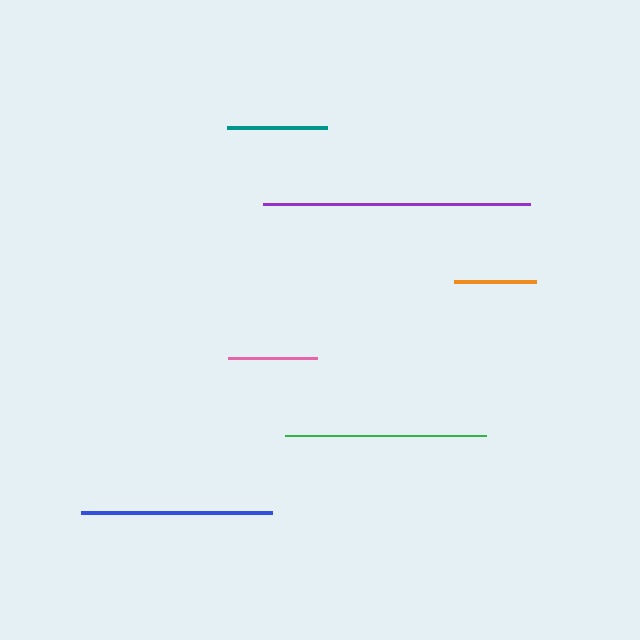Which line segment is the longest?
The purple line is the longest at approximately 267 pixels.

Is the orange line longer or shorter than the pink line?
The pink line is longer than the orange line.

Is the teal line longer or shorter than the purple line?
The purple line is longer than the teal line.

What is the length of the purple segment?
The purple segment is approximately 267 pixels long.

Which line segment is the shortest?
The orange line is the shortest at approximately 82 pixels.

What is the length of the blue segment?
The blue segment is approximately 191 pixels long.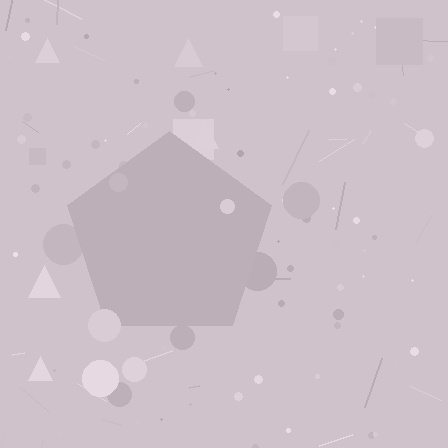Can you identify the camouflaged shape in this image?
The camouflaged shape is a pentagon.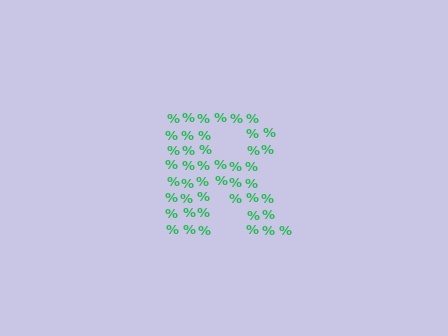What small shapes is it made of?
It is made of small percent signs.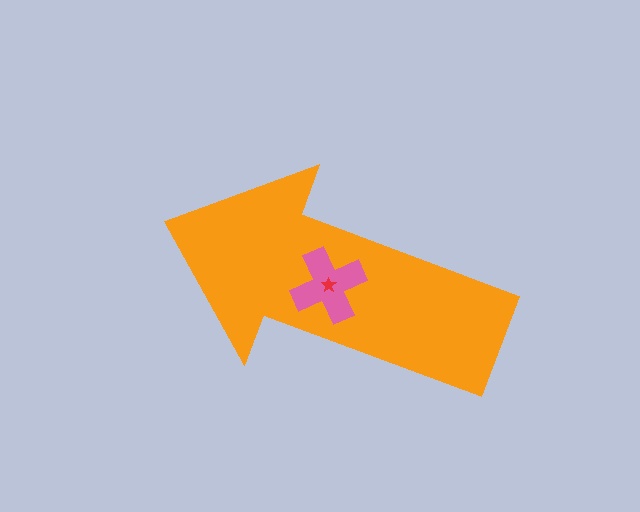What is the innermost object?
The red star.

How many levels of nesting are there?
3.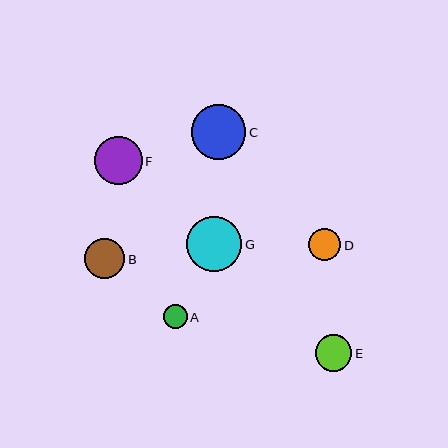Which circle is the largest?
Circle G is the largest with a size of approximately 55 pixels.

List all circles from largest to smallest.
From largest to smallest: G, C, F, B, E, D, A.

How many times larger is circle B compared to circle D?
Circle B is approximately 1.3 times the size of circle D.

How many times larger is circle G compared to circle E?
Circle G is approximately 1.5 times the size of circle E.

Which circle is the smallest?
Circle A is the smallest with a size of approximately 24 pixels.